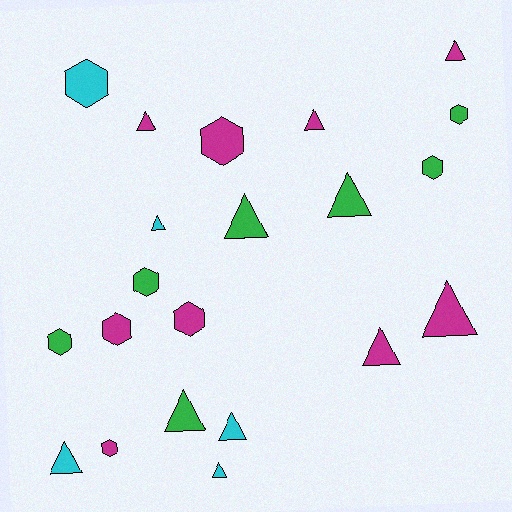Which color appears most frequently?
Magenta, with 9 objects.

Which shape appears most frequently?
Triangle, with 12 objects.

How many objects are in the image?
There are 21 objects.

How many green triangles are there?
There are 3 green triangles.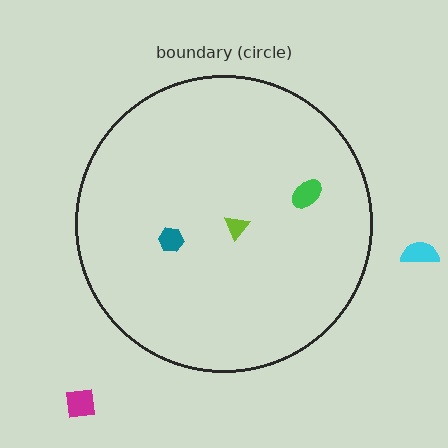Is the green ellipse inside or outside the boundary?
Inside.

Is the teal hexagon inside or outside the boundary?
Inside.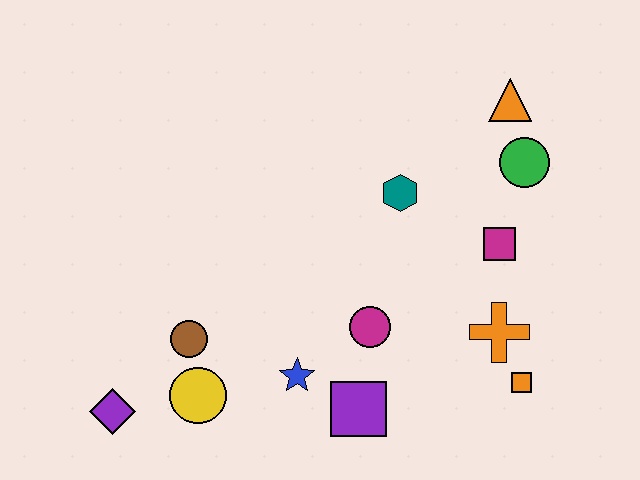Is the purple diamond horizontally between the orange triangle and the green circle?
No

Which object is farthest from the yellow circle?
The orange triangle is farthest from the yellow circle.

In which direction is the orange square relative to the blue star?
The orange square is to the right of the blue star.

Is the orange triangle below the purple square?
No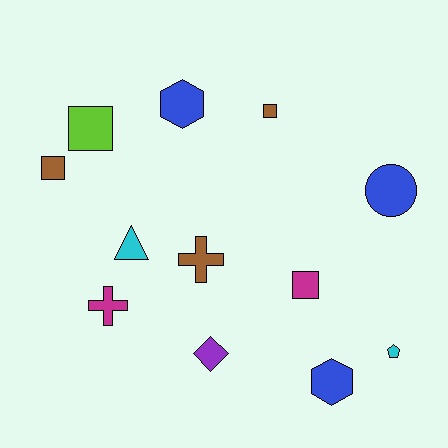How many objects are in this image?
There are 12 objects.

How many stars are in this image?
There are no stars.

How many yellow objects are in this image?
There are no yellow objects.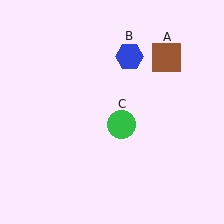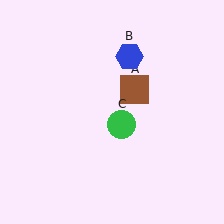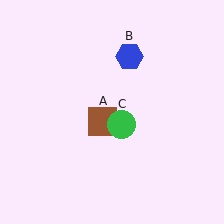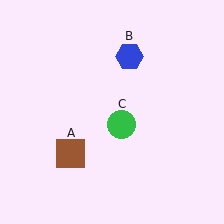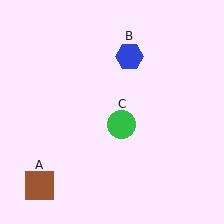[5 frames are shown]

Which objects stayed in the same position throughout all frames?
Blue hexagon (object B) and green circle (object C) remained stationary.